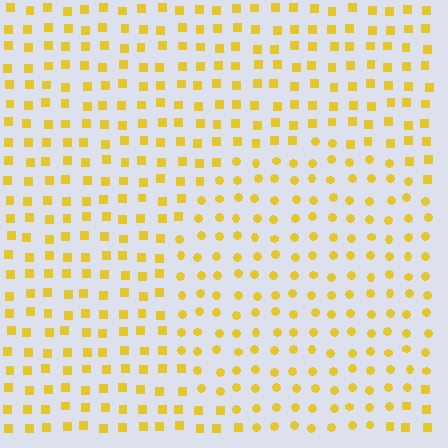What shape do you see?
I see a circle.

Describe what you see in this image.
The image is filled with small yellow elements arranged in a uniform grid. A circle-shaped region contains circles, while the surrounding area contains squares. The boundary is defined purely by the change in element shape.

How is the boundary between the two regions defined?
The boundary is defined by a change in element shape: circles inside vs. squares outside. All elements share the same color and spacing.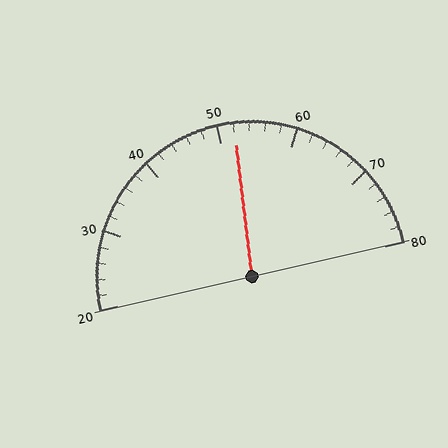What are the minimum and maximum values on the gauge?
The gauge ranges from 20 to 80.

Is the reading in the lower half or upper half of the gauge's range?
The reading is in the upper half of the range (20 to 80).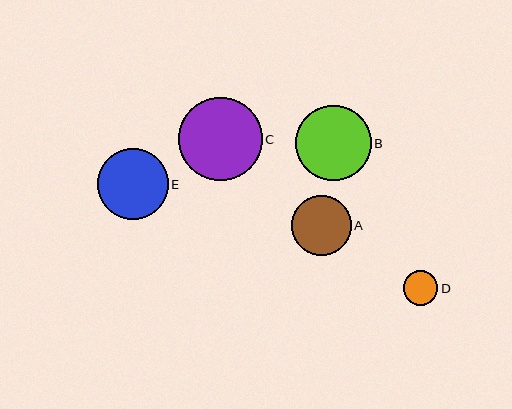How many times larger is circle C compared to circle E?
Circle C is approximately 1.2 times the size of circle E.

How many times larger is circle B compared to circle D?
Circle B is approximately 2.2 times the size of circle D.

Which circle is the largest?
Circle C is the largest with a size of approximately 84 pixels.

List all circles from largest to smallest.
From largest to smallest: C, B, E, A, D.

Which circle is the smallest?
Circle D is the smallest with a size of approximately 35 pixels.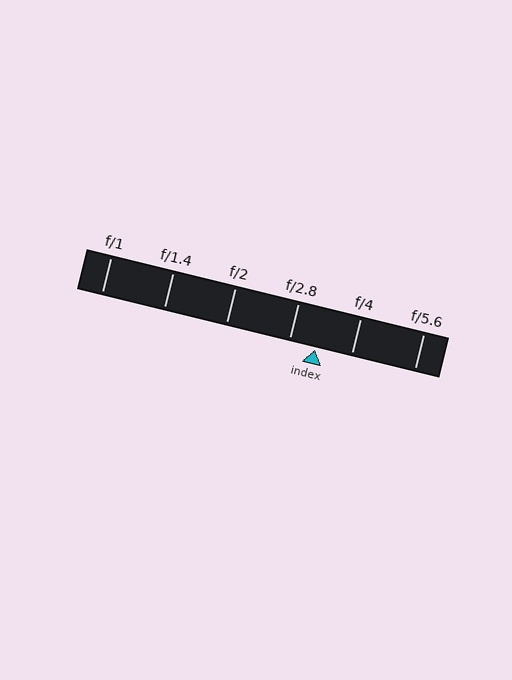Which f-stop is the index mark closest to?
The index mark is closest to f/2.8.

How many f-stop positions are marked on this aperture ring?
There are 6 f-stop positions marked.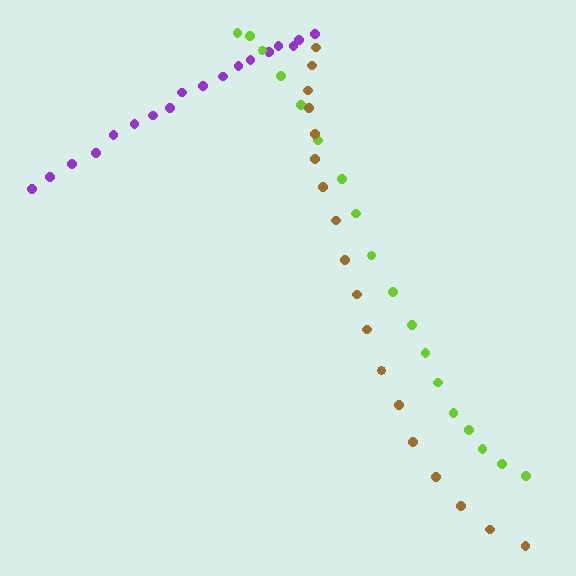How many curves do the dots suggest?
There are 3 distinct paths.